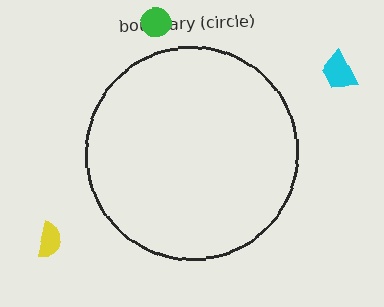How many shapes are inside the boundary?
0 inside, 3 outside.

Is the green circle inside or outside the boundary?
Outside.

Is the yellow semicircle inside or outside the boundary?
Outside.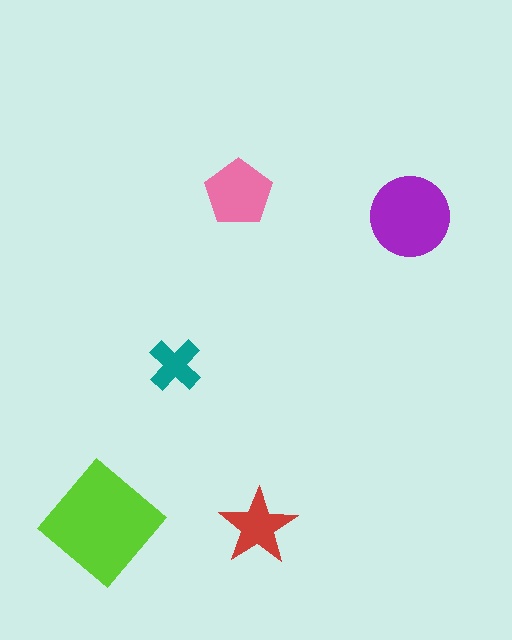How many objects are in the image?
There are 5 objects in the image.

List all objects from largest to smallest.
The lime diamond, the purple circle, the pink pentagon, the red star, the teal cross.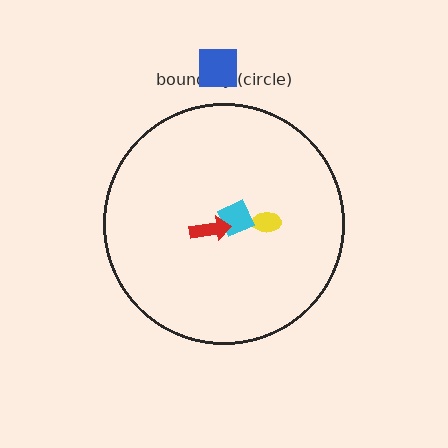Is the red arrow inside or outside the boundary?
Inside.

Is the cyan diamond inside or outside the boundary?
Inside.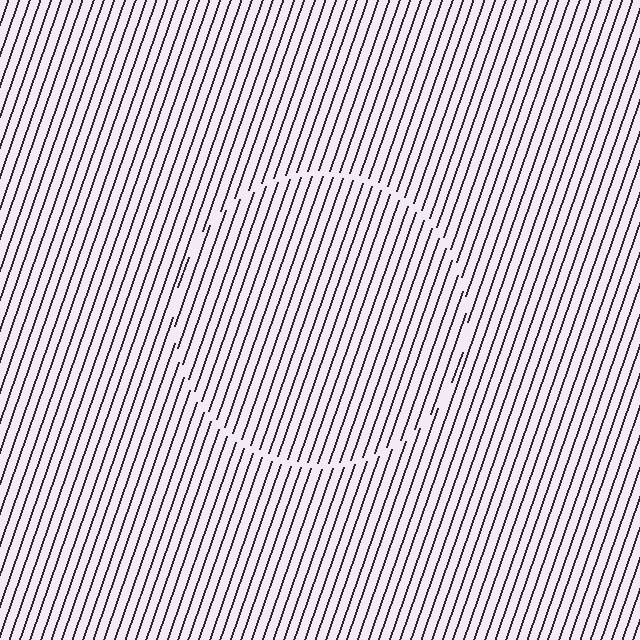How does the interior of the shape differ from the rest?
The interior of the shape contains the same grating, shifted by half a period — the contour is defined by the phase discontinuity where line-ends from the inner and outer gratings abut.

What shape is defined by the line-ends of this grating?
An illusory circle. The interior of the shape contains the same grating, shifted by half a period — the contour is defined by the phase discontinuity where line-ends from the inner and outer gratings abut.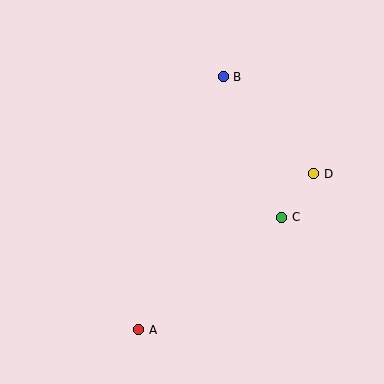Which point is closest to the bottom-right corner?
Point C is closest to the bottom-right corner.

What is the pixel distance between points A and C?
The distance between A and C is 182 pixels.